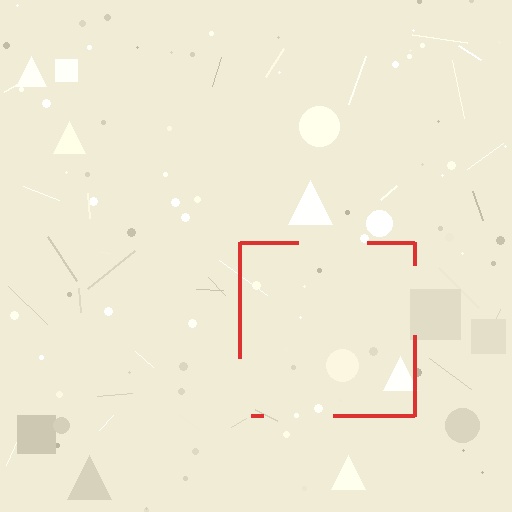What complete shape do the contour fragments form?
The contour fragments form a square.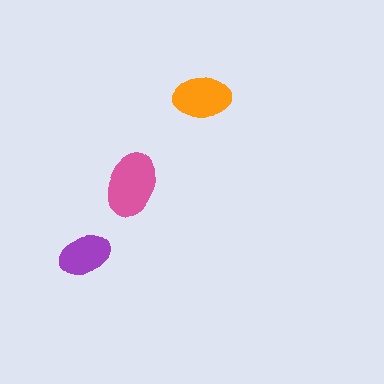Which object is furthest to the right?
The orange ellipse is rightmost.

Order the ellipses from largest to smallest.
the pink one, the orange one, the purple one.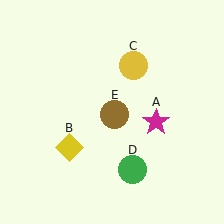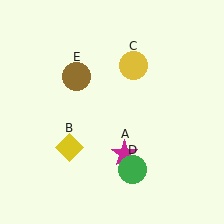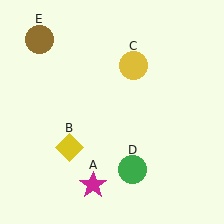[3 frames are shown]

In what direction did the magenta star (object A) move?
The magenta star (object A) moved down and to the left.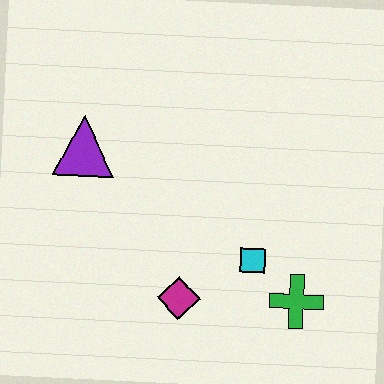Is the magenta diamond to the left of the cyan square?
Yes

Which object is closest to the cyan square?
The green cross is closest to the cyan square.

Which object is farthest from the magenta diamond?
The purple triangle is farthest from the magenta diamond.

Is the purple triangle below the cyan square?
No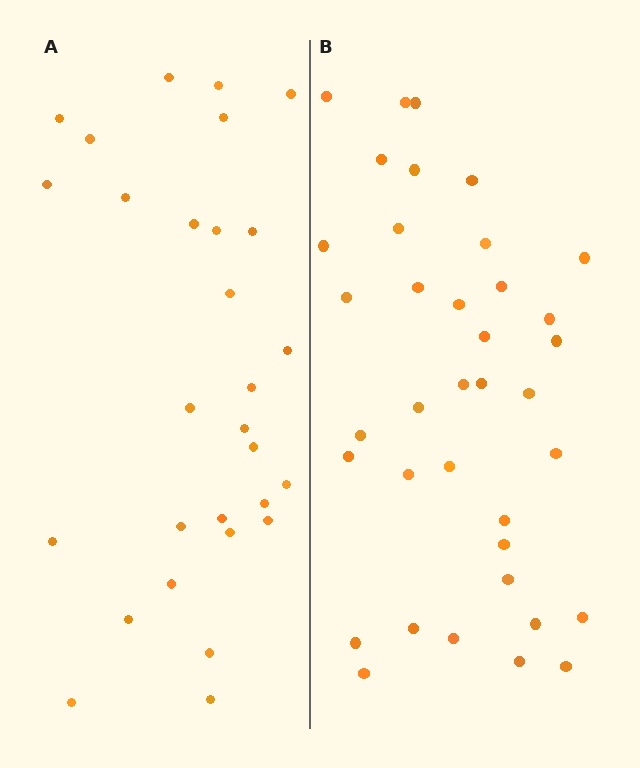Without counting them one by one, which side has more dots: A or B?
Region B (the right region) has more dots.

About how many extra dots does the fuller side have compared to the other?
Region B has roughly 8 or so more dots than region A.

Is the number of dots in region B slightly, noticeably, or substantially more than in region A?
Region B has noticeably more, but not dramatically so. The ratio is roughly 1.3 to 1.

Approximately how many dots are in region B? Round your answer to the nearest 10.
About 40 dots. (The exact count is 37, which rounds to 40.)